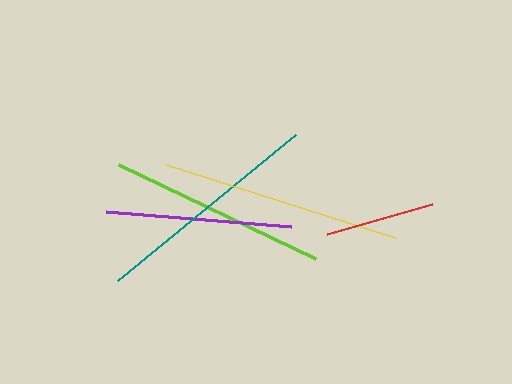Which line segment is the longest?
The yellow line is the longest at approximately 240 pixels.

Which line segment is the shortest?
The red line is the shortest at approximately 110 pixels.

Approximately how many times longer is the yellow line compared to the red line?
The yellow line is approximately 2.2 times the length of the red line.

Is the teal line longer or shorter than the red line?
The teal line is longer than the red line.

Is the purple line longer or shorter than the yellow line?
The yellow line is longer than the purple line.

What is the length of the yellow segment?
The yellow segment is approximately 240 pixels long.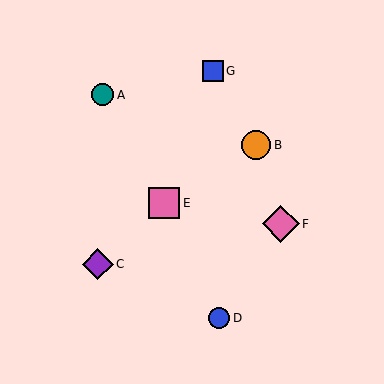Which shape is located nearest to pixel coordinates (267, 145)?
The orange circle (labeled B) at (256, 145) is nearest to that location.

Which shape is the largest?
The pink diamond (labeled F) is the largest.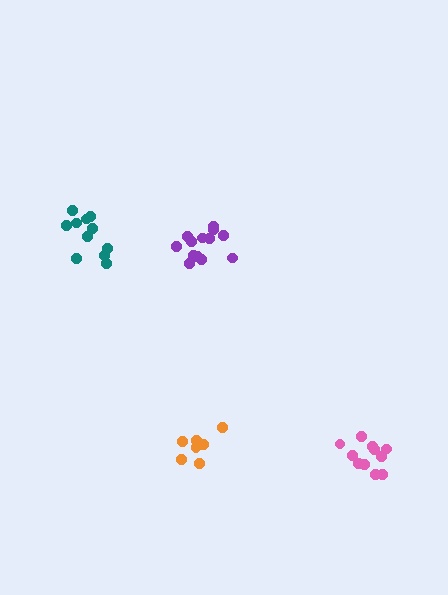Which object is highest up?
The teal cluster is topmost.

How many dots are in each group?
Group 1: 11 dots, Group 2: 7 dots, Group 3: 13 dots, Group 4: 11 dots (42 total).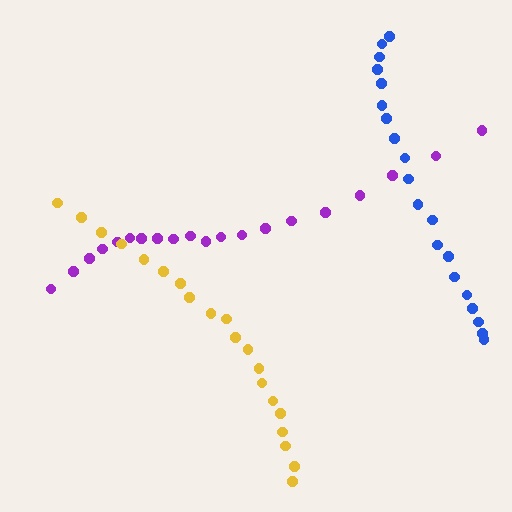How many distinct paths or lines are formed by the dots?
There are 3 distinct paths.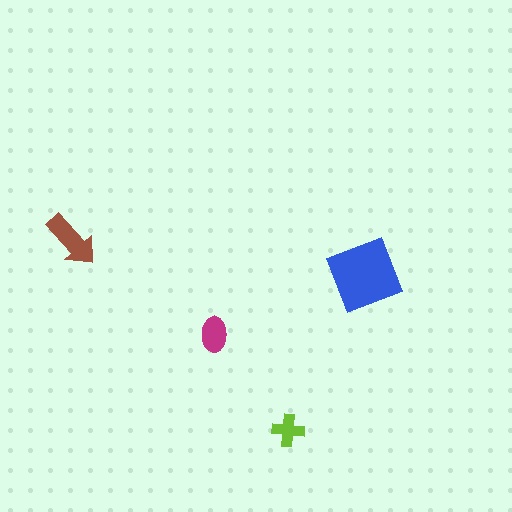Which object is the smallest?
The lime cross.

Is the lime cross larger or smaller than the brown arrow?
Smaller.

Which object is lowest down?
The lime cross is bottommost.